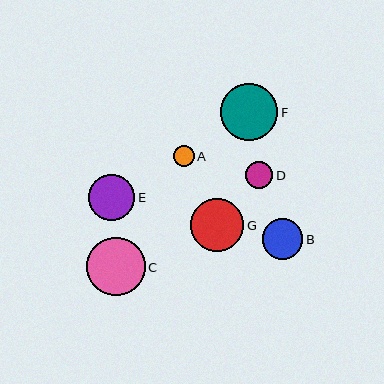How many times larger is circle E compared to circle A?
Circle E is approximately 2.2 times the size of circle A.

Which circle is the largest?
Circle C is the largest with a size of approximately 58 pixels.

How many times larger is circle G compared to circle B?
Circle G is approximately 1.3 times the size of circle B.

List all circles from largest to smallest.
From largest to smallest: C, F, G, E, B, D, A.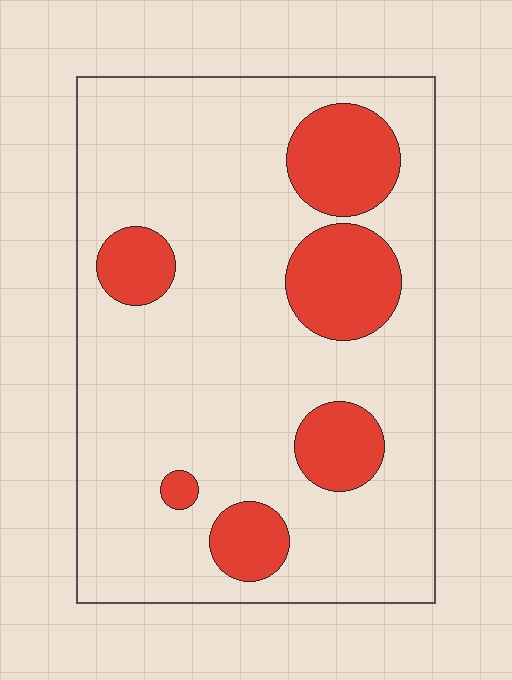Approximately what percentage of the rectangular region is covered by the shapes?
Approximately 20%.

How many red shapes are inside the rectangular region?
6.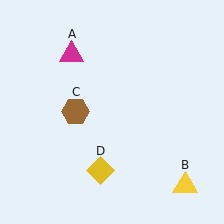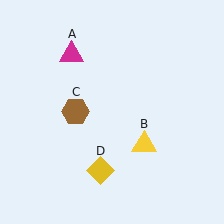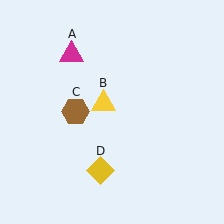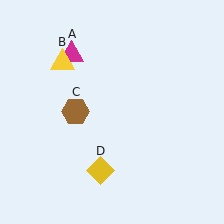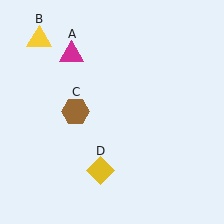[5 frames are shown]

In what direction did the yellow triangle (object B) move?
The yellow triangle (object B) moved up and to the left.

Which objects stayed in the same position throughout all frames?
Magenta triangle (object A) and brown hexagon (object C) and yellow diamond (object D) remained stationary.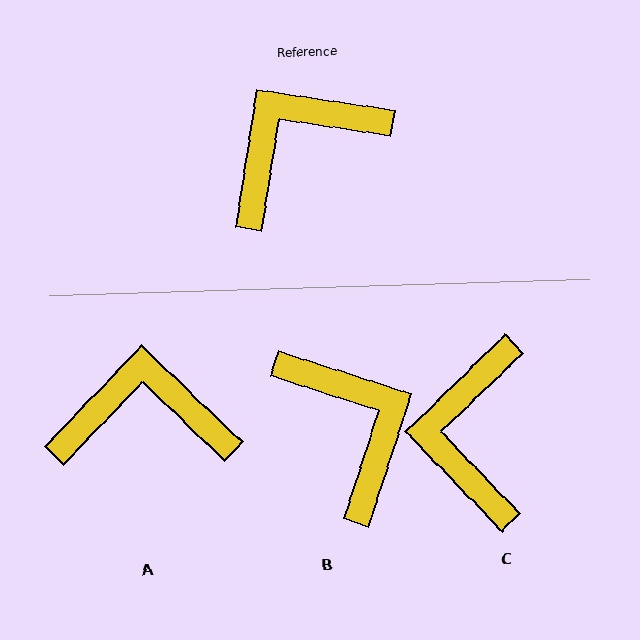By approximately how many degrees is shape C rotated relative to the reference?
Approximately 53 degrees counter-clockwise.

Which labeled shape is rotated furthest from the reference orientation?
B, about 99 degrees away.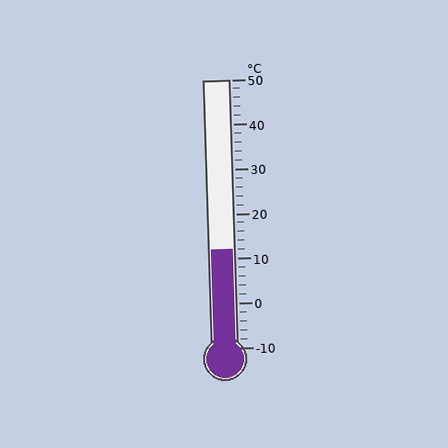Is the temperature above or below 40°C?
The temperature is below 40°C.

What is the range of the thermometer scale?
The thermometer scale ranges from -10°C to 50°C.